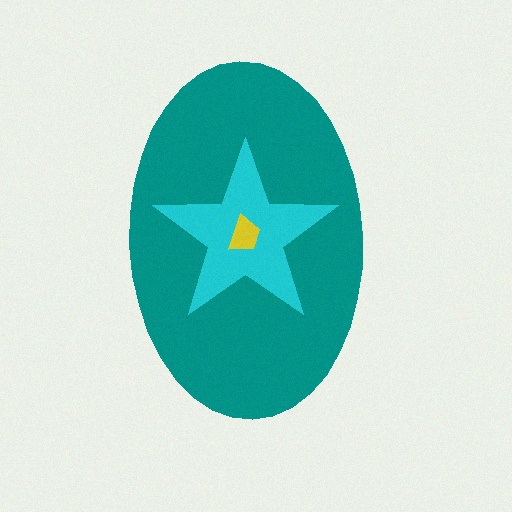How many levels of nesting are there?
3.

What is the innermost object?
The yellow trapezoid.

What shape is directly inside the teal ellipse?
The cyan star.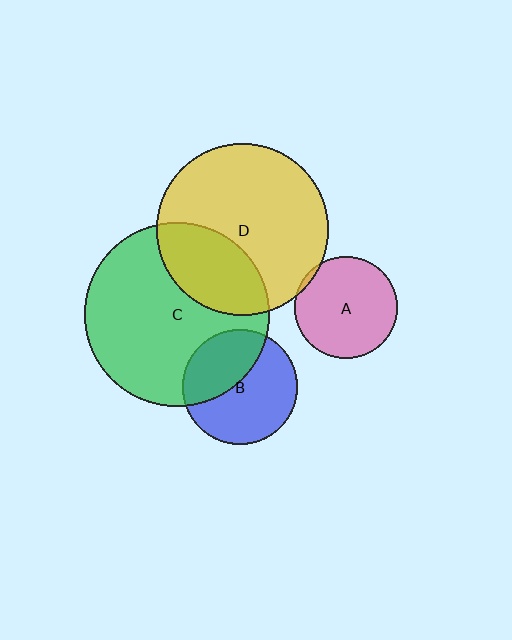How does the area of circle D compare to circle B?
Approximately 2.2 times.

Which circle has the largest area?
Circle C (green).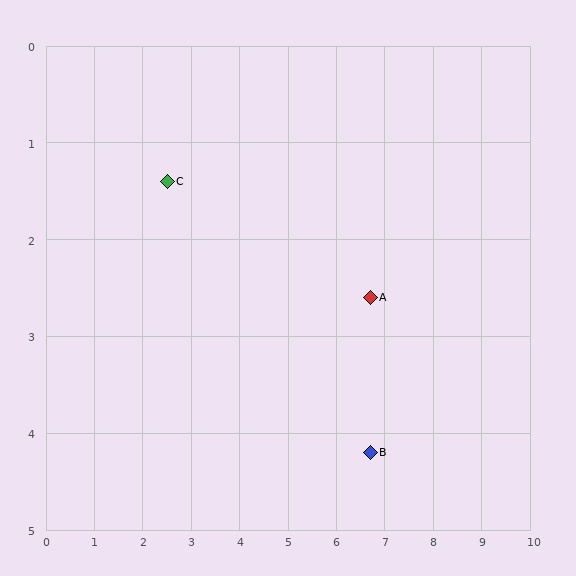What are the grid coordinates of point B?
Point B is at approximately (6.7, 4.2).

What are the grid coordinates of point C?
Point C is at approximately (2.5, 1.4).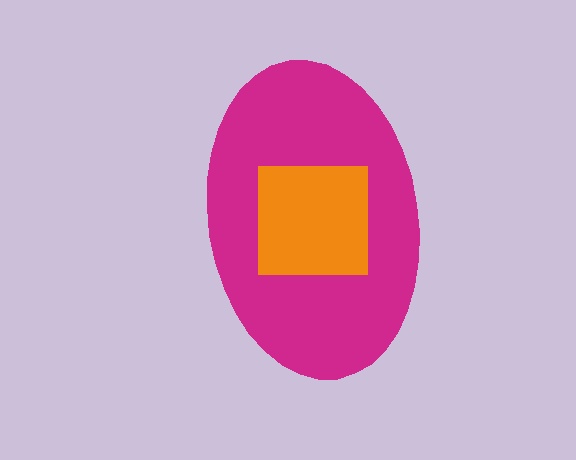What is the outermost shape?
The magenta ellipse.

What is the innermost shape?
The orange square.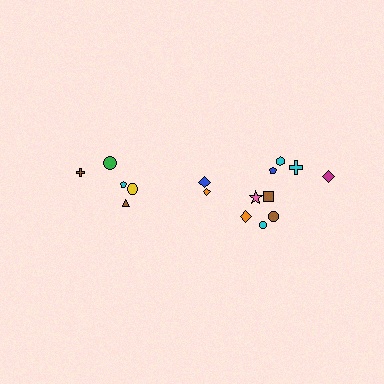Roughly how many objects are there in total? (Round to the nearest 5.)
Roughly 15 objects in total.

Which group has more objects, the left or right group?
The right group.